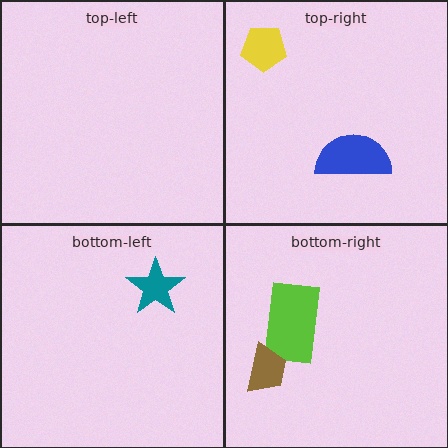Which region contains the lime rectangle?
The bottom-right region.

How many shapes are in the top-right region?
2.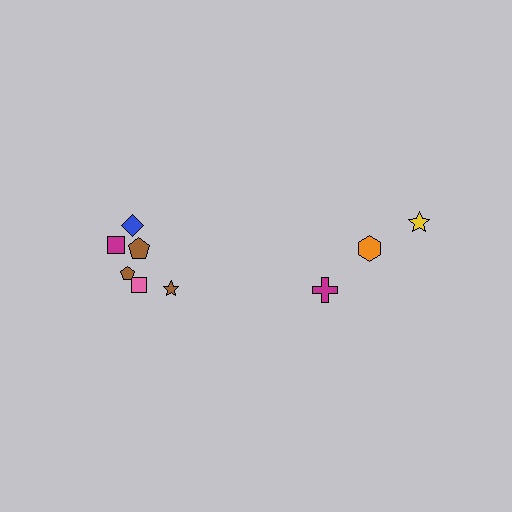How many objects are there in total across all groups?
There are 9 objects.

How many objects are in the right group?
There are 3 objects.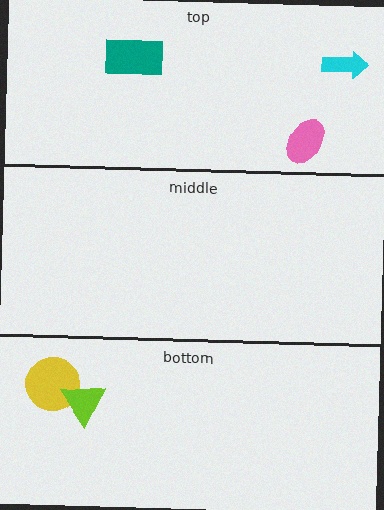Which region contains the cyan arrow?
The top region.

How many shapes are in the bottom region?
2.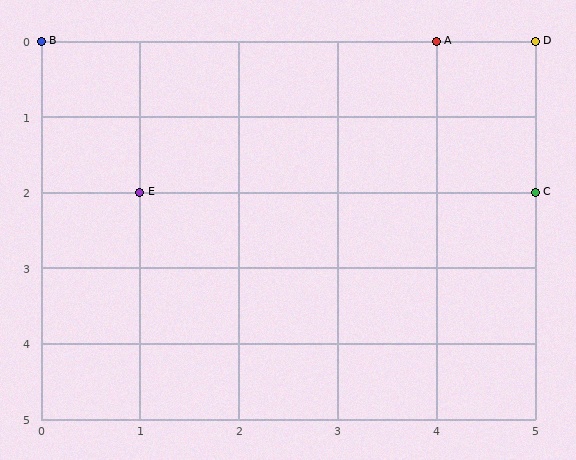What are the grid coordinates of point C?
Point C is at grid coordinates (5, 2).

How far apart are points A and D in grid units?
Points A and D are 1 column apart.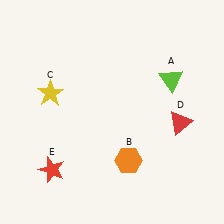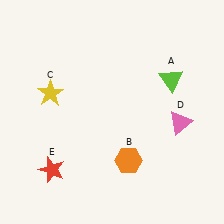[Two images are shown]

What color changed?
The triangle (D) changed from red in Image 1 to pink in Image 2.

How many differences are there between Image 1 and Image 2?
There is 1 difference between the two images.